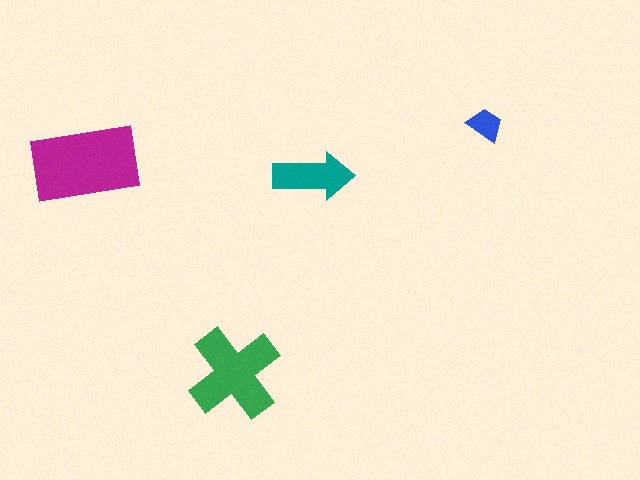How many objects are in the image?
There are 4 objects in the image.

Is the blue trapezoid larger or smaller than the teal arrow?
Smaller.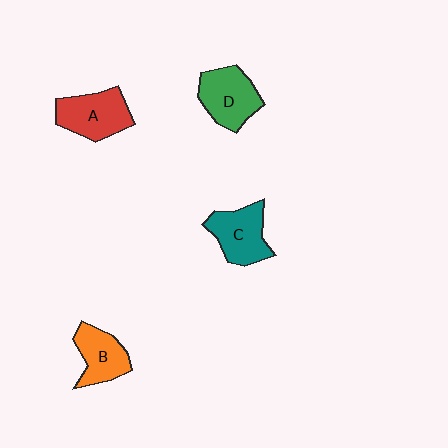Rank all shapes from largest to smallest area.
From largest to smallest: D (green), A (red), C (teal), B (orange).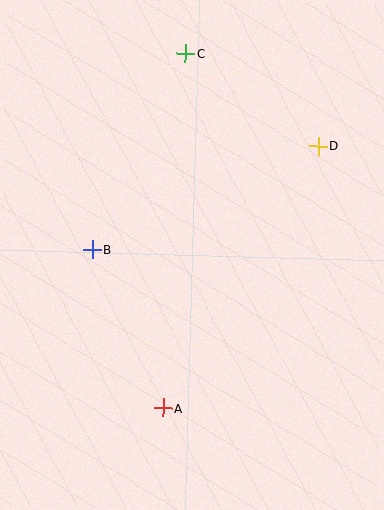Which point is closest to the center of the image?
Point B at (92, 249) is closest to the center.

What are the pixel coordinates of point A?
Point A is at (163, 408).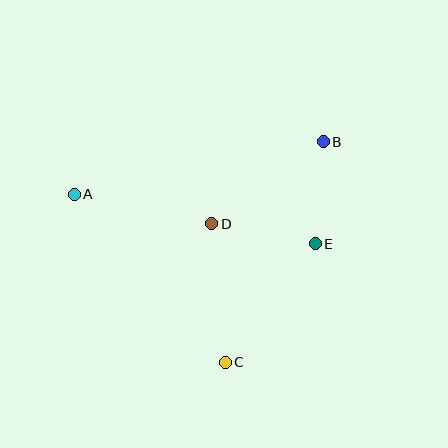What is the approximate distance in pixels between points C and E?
The distance between C and E is approximately 148 pixels.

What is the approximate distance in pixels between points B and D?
The distance between B and D is approximately 138 pixels.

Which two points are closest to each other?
Points B and E are closest to each other.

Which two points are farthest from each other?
Points A and B are farthest from each other.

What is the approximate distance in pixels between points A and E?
The distance between A and E is approximately 246 pixels.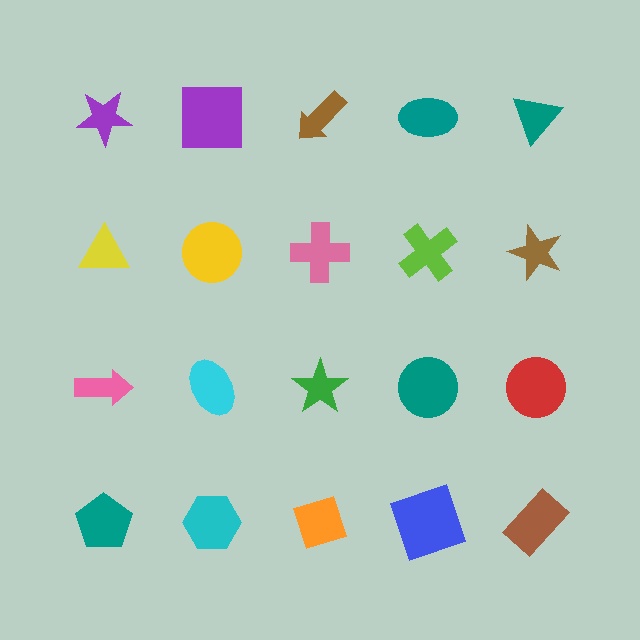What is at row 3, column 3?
A green star.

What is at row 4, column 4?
A blue square.